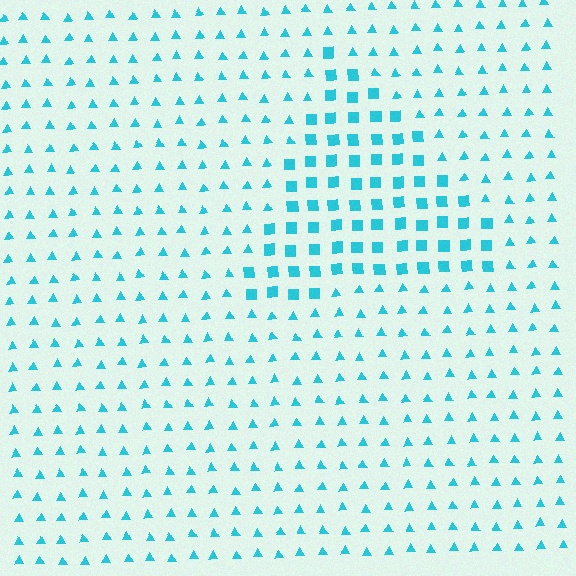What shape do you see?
I see a triangle.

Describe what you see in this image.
The image is filled with small cyan elements arranged in a uniform grid. A triangle-shaped region contains squares, while the surrounding area contains triangles. The boundary is defined purely by the change in element shape.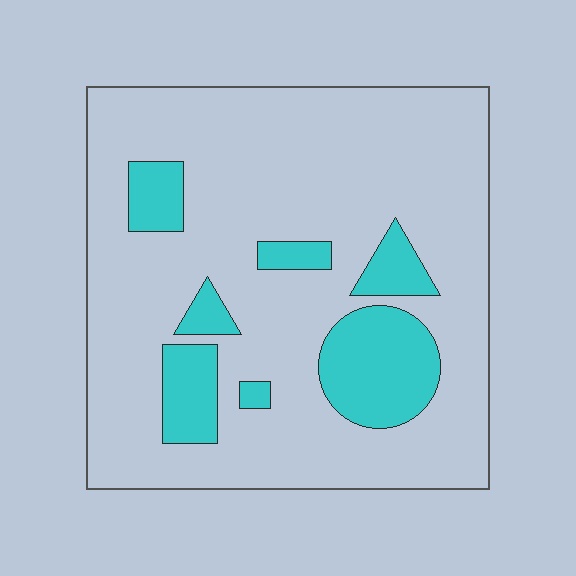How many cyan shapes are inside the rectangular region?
7.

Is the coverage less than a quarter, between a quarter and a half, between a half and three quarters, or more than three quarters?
Less than a quarter.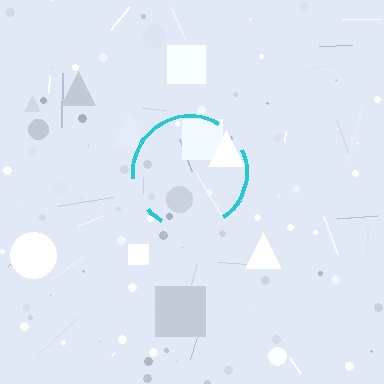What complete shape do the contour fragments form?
The contour fragments form a circle.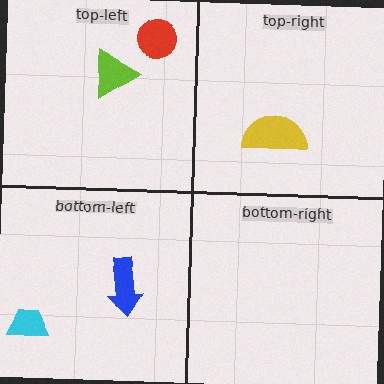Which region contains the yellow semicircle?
The top-right region.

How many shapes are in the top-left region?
2.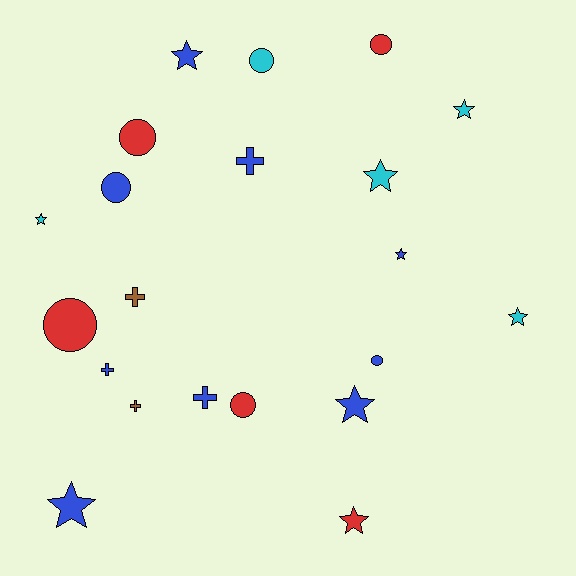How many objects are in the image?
There are 21 objects.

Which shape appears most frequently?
Star, with 9 objects.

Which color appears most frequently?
Blue, with 9 objects.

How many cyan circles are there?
There is 1 cyan circle.